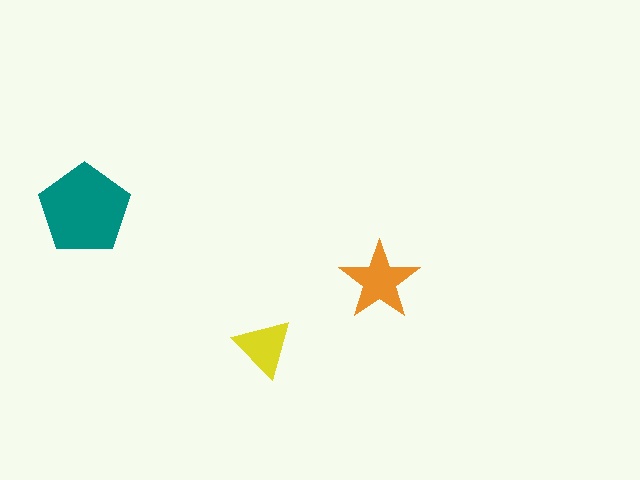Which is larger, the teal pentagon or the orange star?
The teal pentagon.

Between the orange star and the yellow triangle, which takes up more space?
The orange star.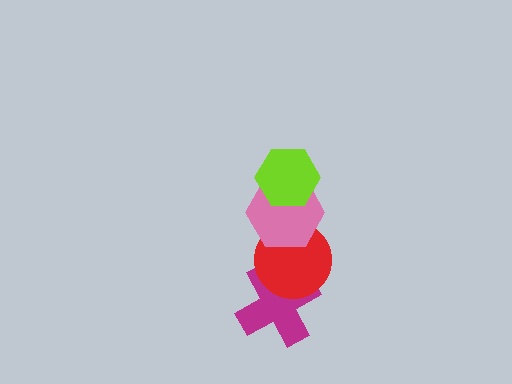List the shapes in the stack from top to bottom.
From top to bottom: the lime hexagon, the pink hexagon, the red circle, the magenta cross.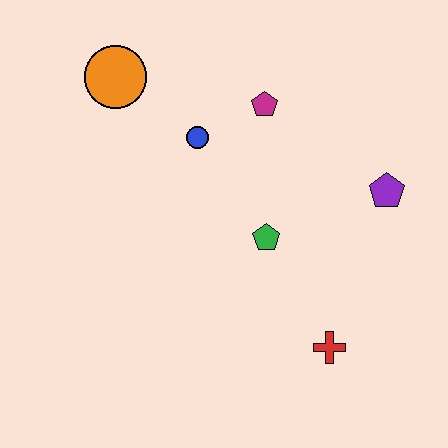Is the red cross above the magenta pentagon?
No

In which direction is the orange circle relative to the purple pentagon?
The orange circle is to the left of the purple pentagon.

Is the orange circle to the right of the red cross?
No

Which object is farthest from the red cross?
The orange circle is farthest from the red cross.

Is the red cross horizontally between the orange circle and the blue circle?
No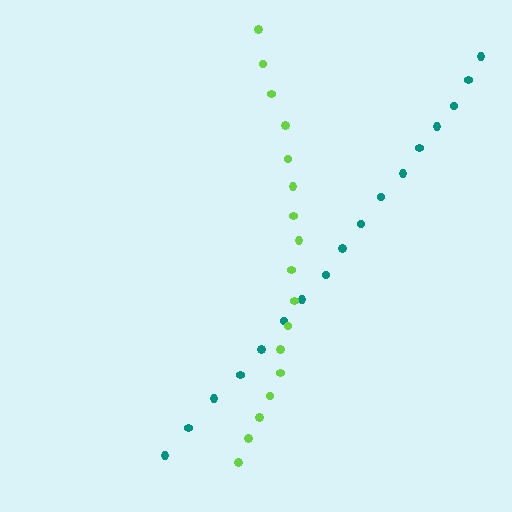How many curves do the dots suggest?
There are 2 distinct paths.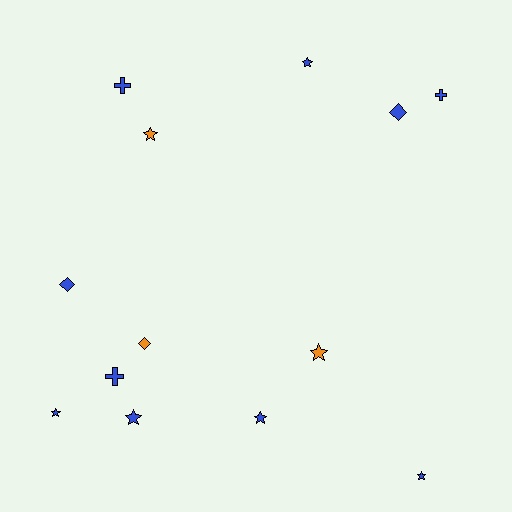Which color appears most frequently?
Blue, with 10 objects.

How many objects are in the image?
There are 13 objects.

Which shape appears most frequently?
Star, with 7 objects.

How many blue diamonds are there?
There are 2 blue diamonds.